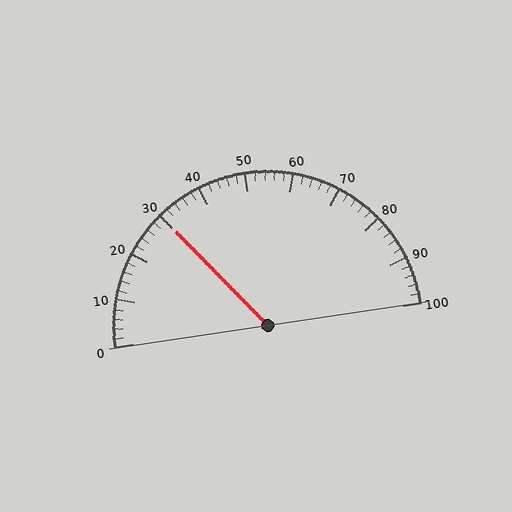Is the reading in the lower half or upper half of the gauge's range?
The reading is in the lower half of the range (0 to 100).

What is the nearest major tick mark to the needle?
The nearest major tick mark is 30.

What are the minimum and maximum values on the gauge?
The gauge ranges from 0 to 100.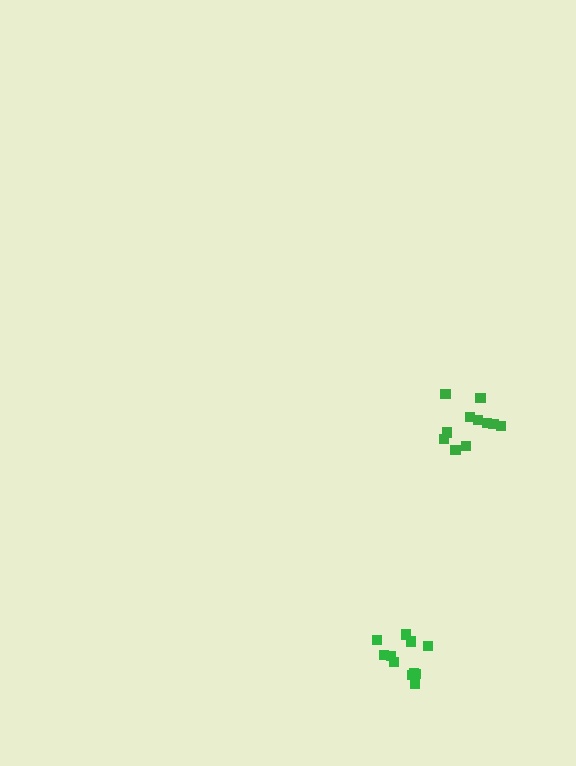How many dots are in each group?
Group 1: 11 dots, Group 2: 11 dots (22 total).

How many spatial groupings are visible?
There are 2 spatial groupings.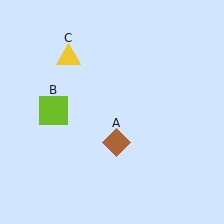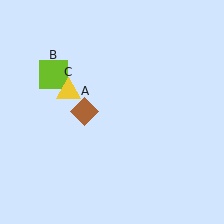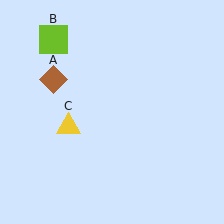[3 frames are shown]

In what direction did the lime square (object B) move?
The lime square (object B) moved up.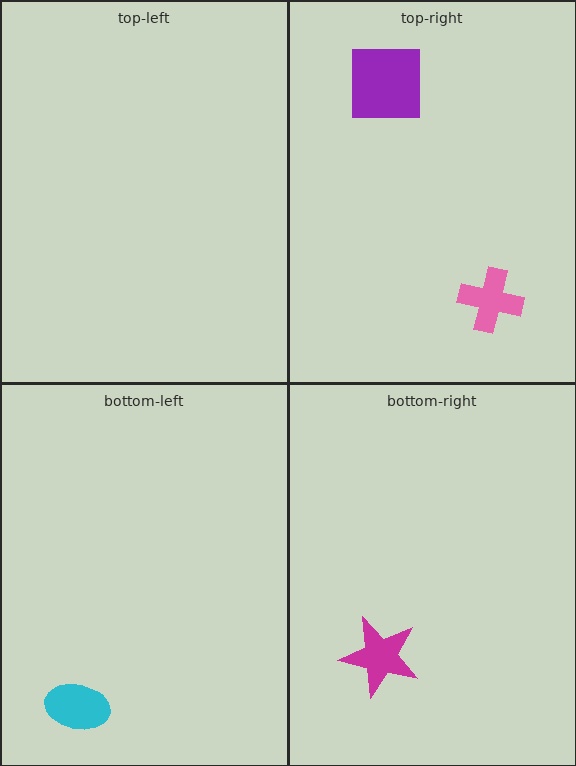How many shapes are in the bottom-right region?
1.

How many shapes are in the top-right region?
2.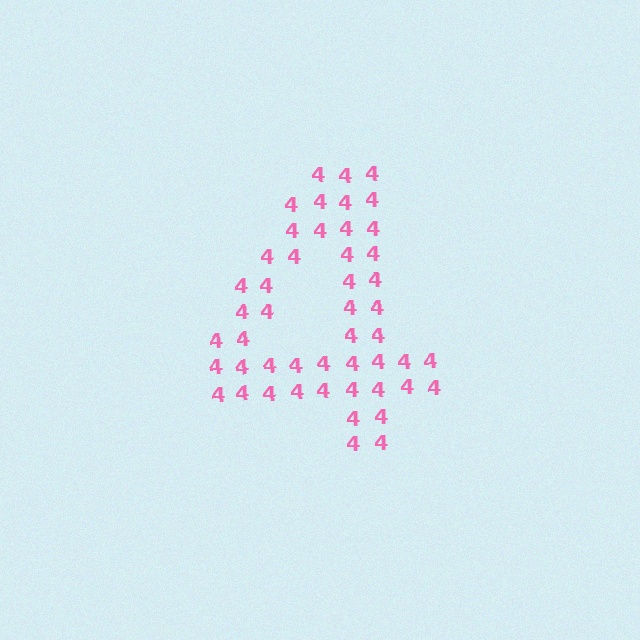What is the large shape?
The large shape is the digit 4.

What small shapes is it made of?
It is made of small digit 4's.